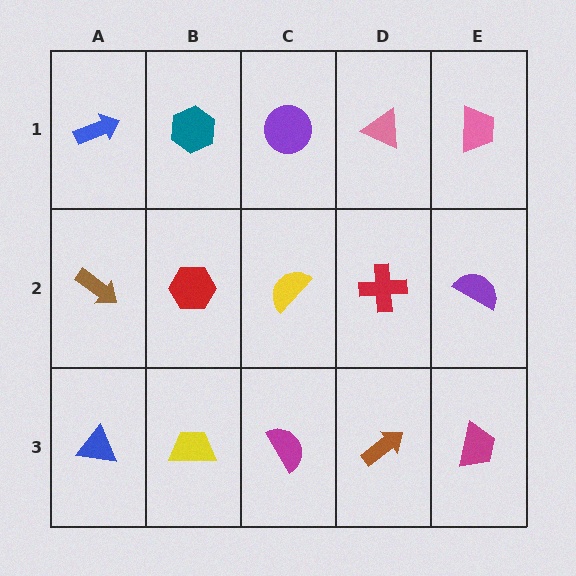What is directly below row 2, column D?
A brown arrow.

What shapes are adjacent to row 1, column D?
A red cross (row 2, column D), a purple circle (row 1, column C), a pink trapezoid (row 1, column E).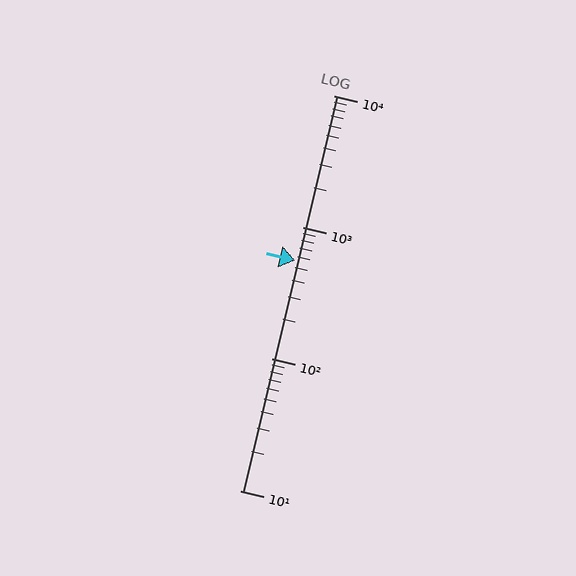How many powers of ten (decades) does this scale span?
The scale spans 3 decades, from 10 to 10000.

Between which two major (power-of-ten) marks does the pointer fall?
The pointer is between 100 and 1000.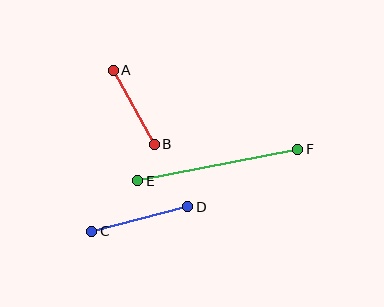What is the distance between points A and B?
The distance is approximately 85 pixels.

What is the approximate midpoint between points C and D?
The midpoint is at approximately (140, 219) pixels.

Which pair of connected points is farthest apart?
Points E and F are farthest apart.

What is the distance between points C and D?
The distance is approximately 99 pixels.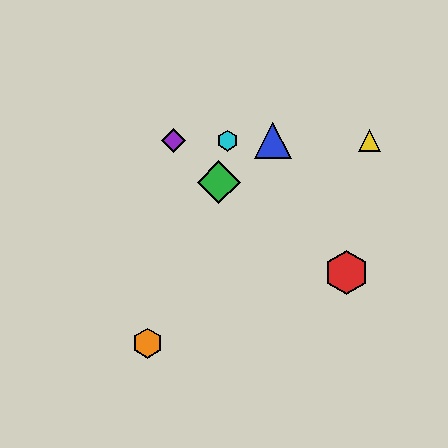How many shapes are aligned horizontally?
4 shapes (the blue triangle, the yellow triangle, the purple diamond, the cyan hexagon) are aligned horizontally.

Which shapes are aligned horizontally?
The blue triangle, the yellow triangle, the purple diamond, the cyan hexagon are aligned horizontally.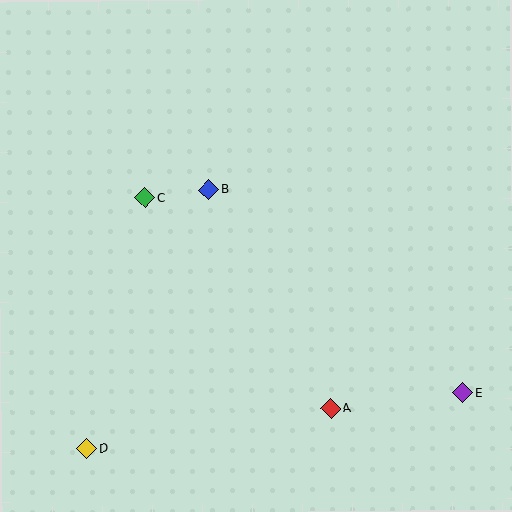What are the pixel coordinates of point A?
Point A is at (331, 408).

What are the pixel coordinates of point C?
Point C is at (145, 198).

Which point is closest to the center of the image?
Point B at (209, 190) is closest to the center.